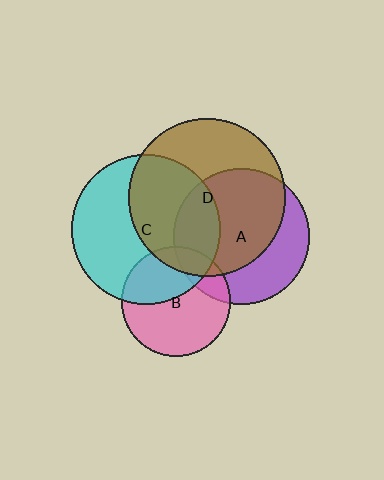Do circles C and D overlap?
Yes.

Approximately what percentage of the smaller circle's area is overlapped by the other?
Approximately 45%.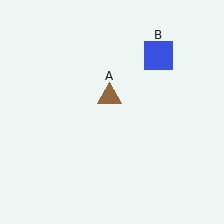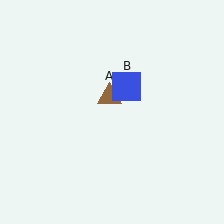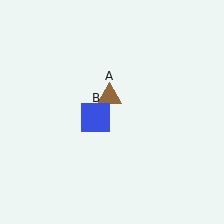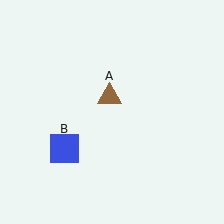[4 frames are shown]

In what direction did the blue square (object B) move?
The blue square (object B) moved down and to the left.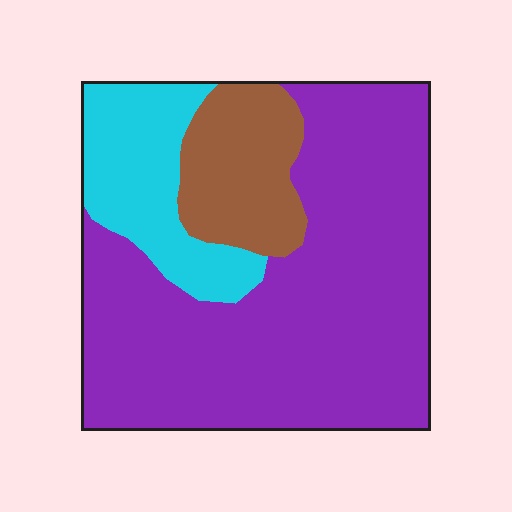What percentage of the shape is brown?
Brown covers 15% of the shape.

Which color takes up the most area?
Purple, at roughly 65%.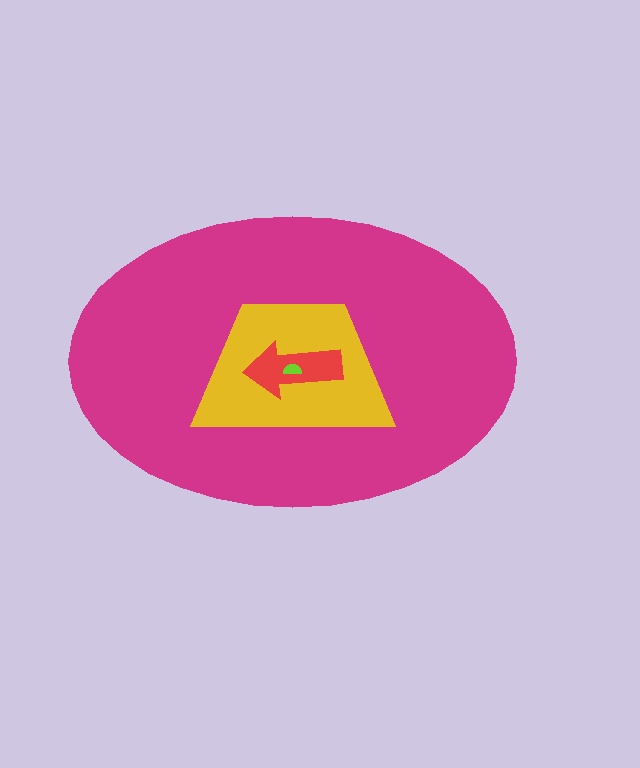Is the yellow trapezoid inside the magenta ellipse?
Yes.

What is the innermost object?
The lime semicircle.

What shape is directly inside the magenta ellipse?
The yellow trapezoid.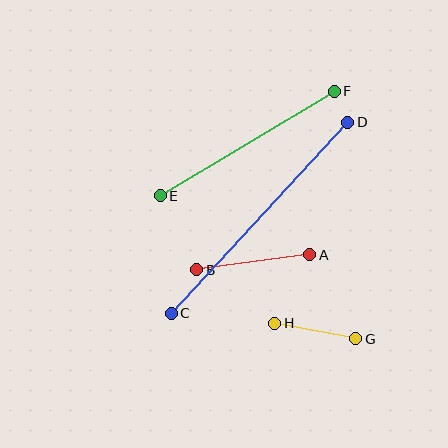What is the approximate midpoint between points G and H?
The midpoint is at approximately (315, 331) pixels.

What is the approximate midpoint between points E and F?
The midpoint is at approximately (247, 144) pixels.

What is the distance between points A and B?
The distance is approximately 114 pixels.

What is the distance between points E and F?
The distance is approximately 203 pixels.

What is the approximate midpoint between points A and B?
The midpoint is at approximately (253, 262) pixels.